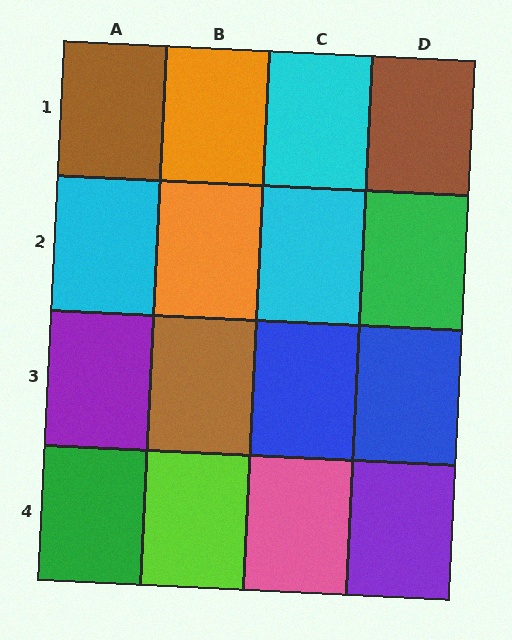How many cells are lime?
1 cell is lime.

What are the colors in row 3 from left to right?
Purple, brown, blue, blue.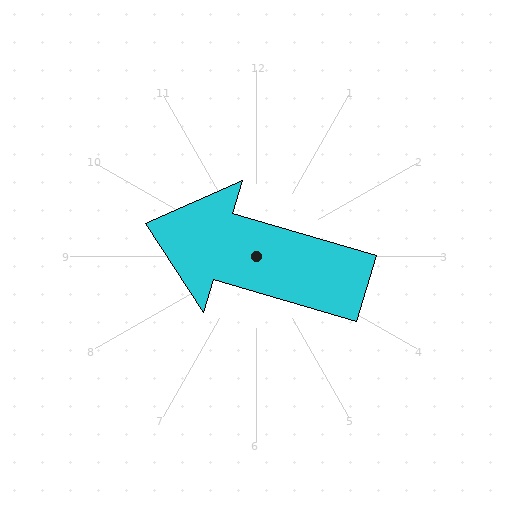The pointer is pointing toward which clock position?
Roughly 10 o'clock.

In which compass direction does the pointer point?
West.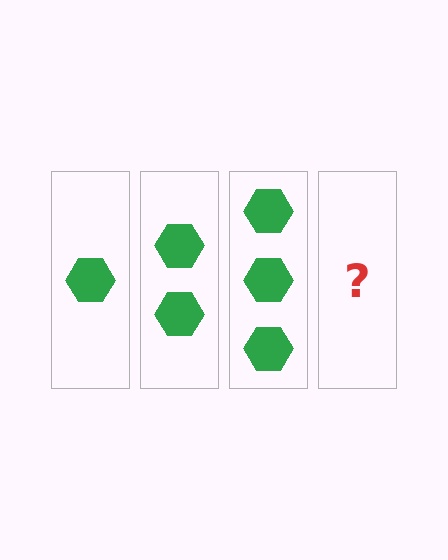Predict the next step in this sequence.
The next step is 4 hexagons.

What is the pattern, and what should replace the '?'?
The pattern is that each step adds one more hexagon. The '?' should be 4 hexagons.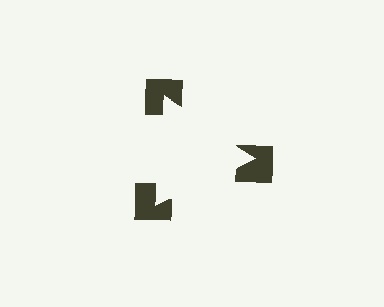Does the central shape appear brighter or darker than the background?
It typically appears slightly brighter than the background, even though no actual brightness change is drawn.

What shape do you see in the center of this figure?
An illusory triangle — its edges are inferred from the aligned wedge cuts in the notched squares, not physically drawn.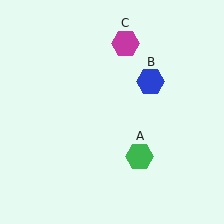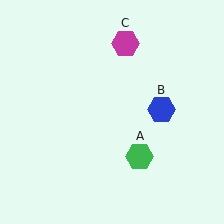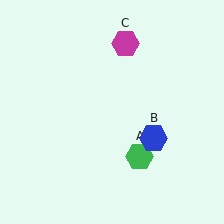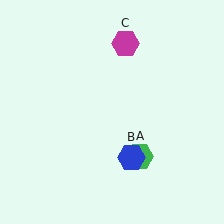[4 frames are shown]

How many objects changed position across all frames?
1 object changed position: blue hexagon (object B).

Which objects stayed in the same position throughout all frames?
Green hexagon (object A) and magenta hexagon (object C) remained stationary.